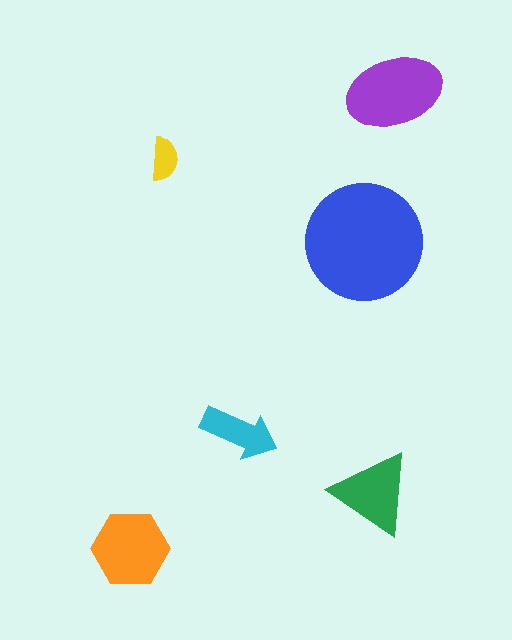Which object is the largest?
The blue circle.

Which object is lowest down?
The orange hexagon is bottommost.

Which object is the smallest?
The yellow semicircle.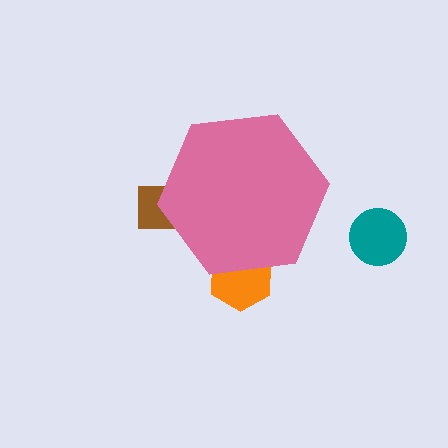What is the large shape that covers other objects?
A pink hexagon.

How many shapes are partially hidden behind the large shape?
2 shapes are partially hidden.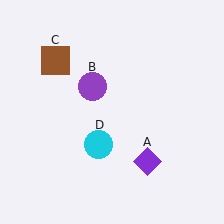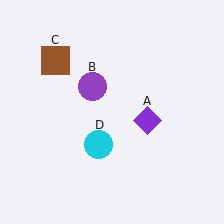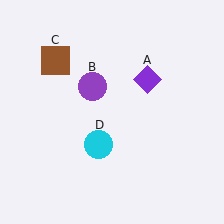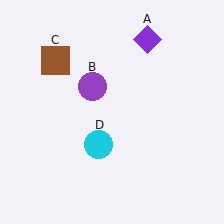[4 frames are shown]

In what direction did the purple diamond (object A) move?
The purple diamond (object A) moved up.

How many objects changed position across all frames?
1 object changed position: purple diamond (object A).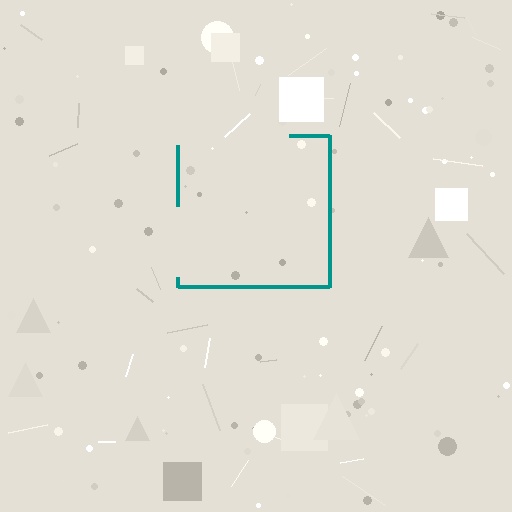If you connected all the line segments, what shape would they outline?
They would outline a square.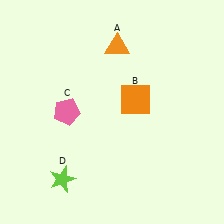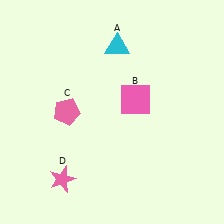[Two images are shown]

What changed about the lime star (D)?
In Image 1, D is lime. In Image 2, it changed to pink.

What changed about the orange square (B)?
In Image 1, B is orange. In Image 2, it changed to pink.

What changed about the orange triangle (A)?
In Image 1, A is orange. In Image 2, it changed to cyan.